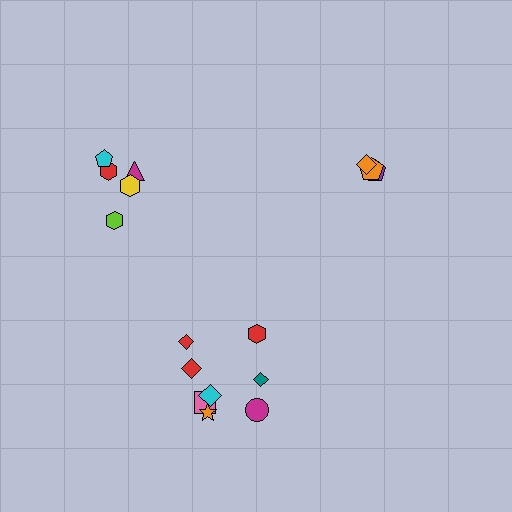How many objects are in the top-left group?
There are 5 objects.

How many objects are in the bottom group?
There are 8 objects.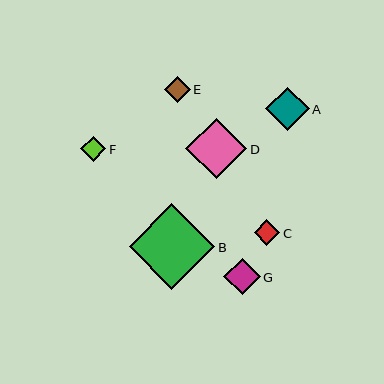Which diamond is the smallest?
Diamond F is the smallest with a size of approximately 25 pixels.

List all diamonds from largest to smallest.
From largest to smallest: B, D, A, G, E, C, F.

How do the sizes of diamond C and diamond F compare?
Diamond C and diamond F are approximately the same size.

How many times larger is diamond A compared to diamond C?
Diamond A is approximately 1.7 times the size of diamond C.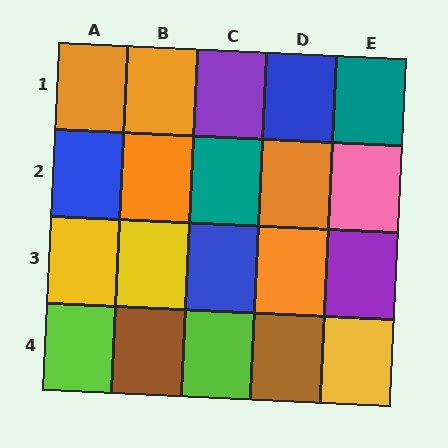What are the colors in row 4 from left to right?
Lime, brown, lime, brown, yellow.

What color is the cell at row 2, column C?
Teal.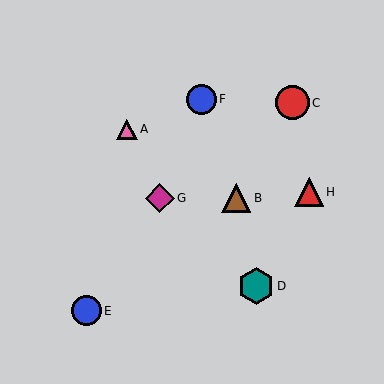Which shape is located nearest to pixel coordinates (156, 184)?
The magenta diamond (labeled G) at (160, 198) is nearest to that location.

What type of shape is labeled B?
Shape B is a brown triangle.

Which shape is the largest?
The teal hexagon (labeled D) is the largest.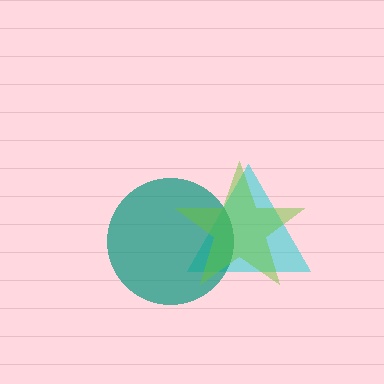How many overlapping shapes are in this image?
There are 3 overlapping shapes in the image.